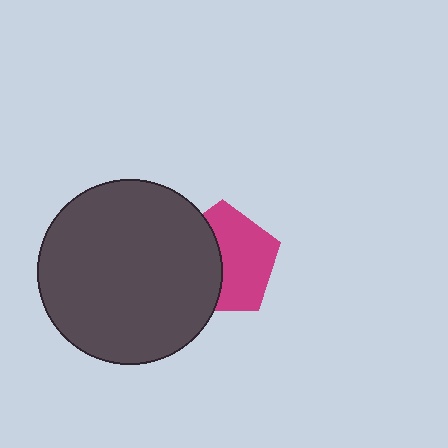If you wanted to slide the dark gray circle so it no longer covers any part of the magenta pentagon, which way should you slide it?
Slide it left — that is the most direct way to separate the two shapes.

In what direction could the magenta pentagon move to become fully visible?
The magenta pentagon could move right. That would shift it out from behind the dark gray circle entirely.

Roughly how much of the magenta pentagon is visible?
About half of it is visible (roughly 56%).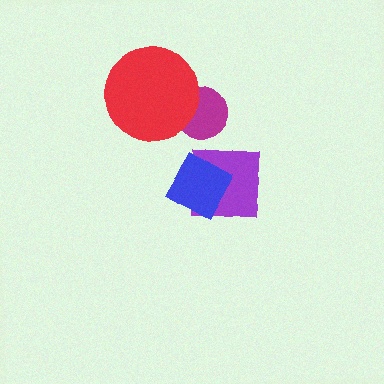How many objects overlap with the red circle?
1 object overlaps with the red circle.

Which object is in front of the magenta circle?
The red circle is in front of the magenta circle.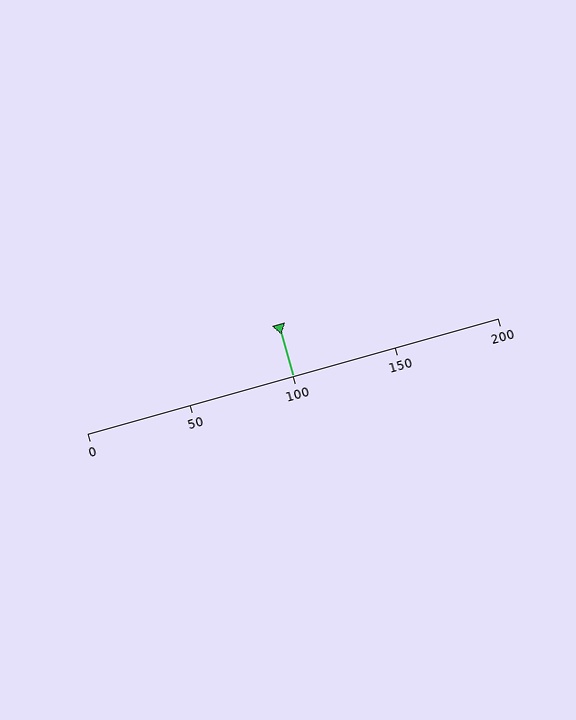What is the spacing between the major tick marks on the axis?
The major ticks are spaced 50 apart.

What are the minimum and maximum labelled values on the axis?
The axis runs from 0 to 200.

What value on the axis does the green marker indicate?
The marker indicates approximately 100.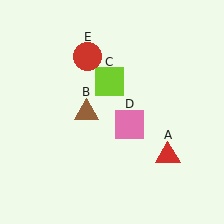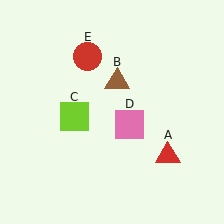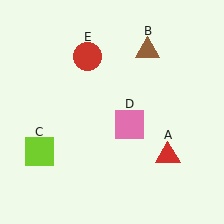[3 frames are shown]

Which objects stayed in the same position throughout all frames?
Red triangle (object A) and pink square (object D) and red circle (object E) remained stationary.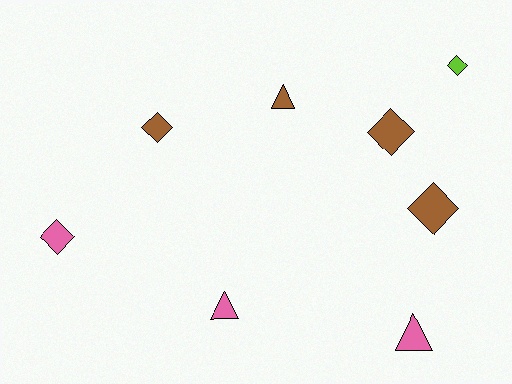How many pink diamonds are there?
There is 1 pink diamond.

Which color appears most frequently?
Brown, with 4 objects.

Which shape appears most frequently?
Diamond, with 5 objects.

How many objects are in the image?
There are 8 objects.